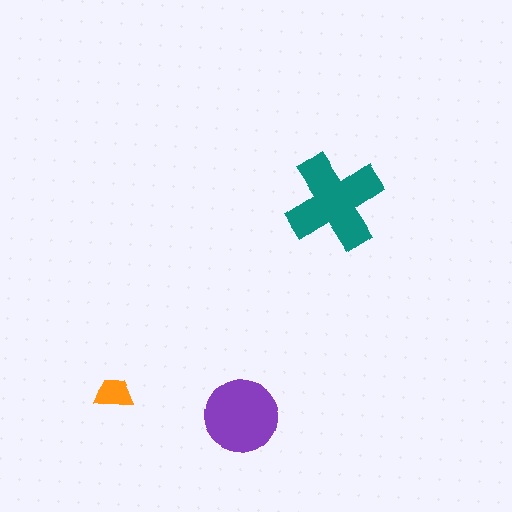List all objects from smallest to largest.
The orange trapezoid, the purple circle, the teal cross.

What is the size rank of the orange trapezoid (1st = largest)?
3rd.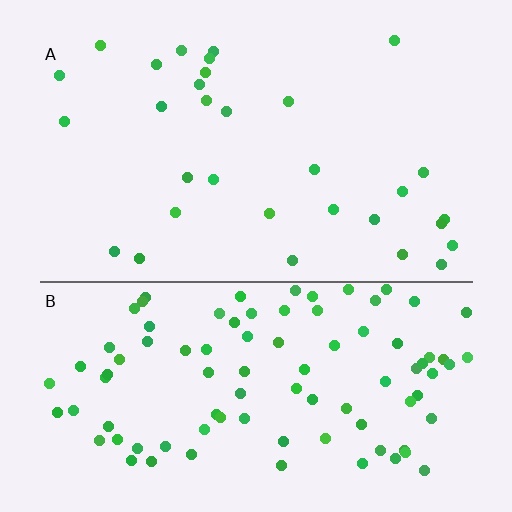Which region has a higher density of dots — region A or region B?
B (the bottom).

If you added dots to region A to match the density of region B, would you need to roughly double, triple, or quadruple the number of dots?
Approximately triple.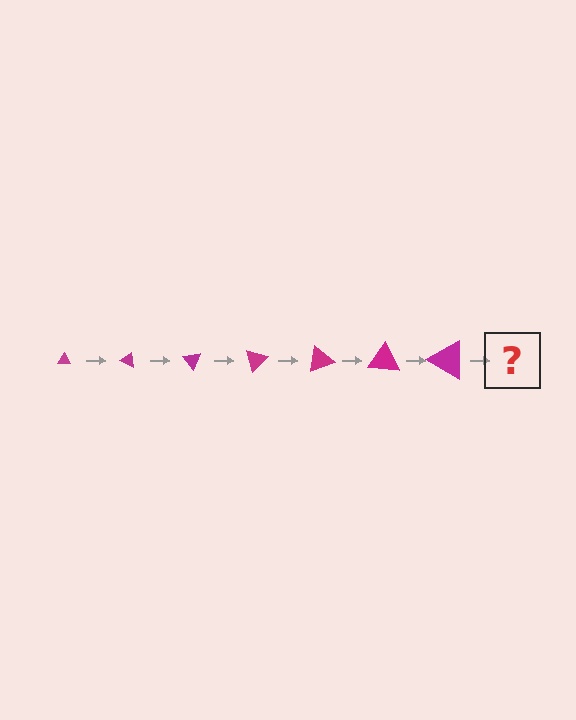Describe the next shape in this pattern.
It should be a triangle, larger than the previous one and rotated 175 degrees from the start.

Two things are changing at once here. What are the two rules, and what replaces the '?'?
The two rules are that the triangle grows larger each step and it rotates 25 degrees each step. The '?' should be a triangle, larger than the previous one and rotated 175 degrees from the start.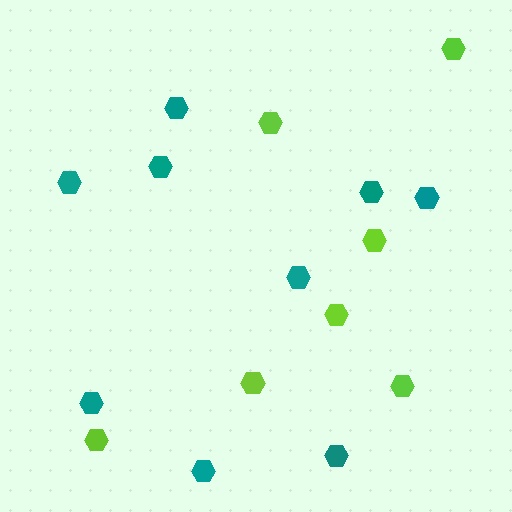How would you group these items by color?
There are 2 groups: one group of teal hexagons (9) and one group of lime hexagons (7).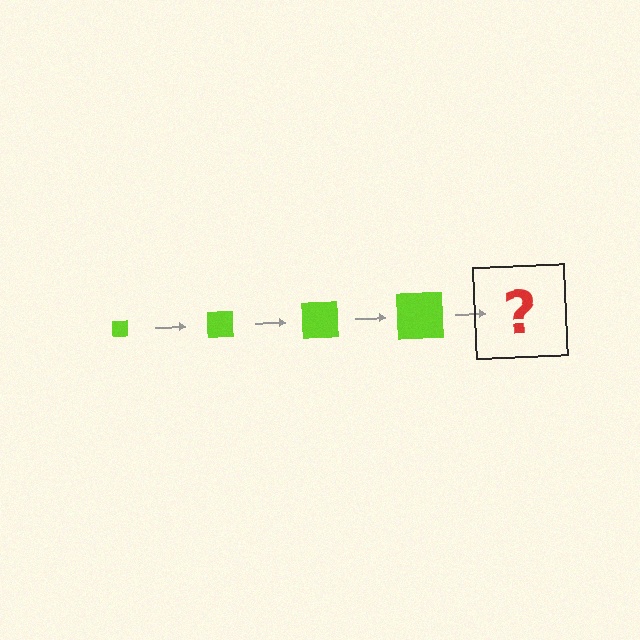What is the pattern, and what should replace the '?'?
The pattern is that the square gets progressively larger each step. The '?' should be a lime square, larger than the previous one.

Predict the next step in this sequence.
The next step is a lime square, larger than the previous one.